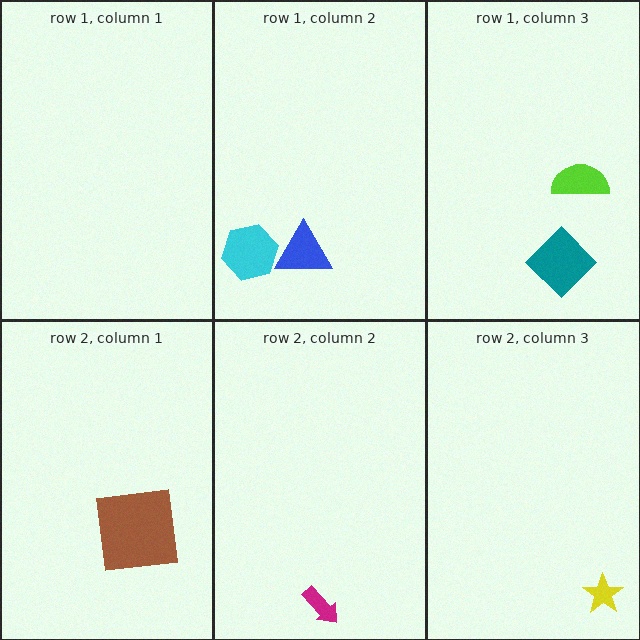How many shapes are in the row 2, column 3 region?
1.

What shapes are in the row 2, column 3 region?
The yellow star.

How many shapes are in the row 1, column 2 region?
2.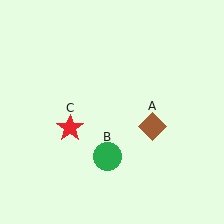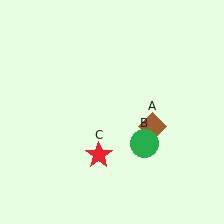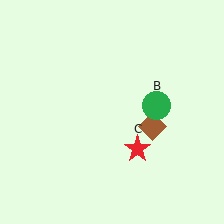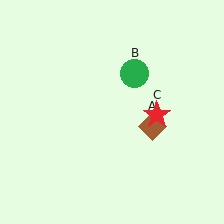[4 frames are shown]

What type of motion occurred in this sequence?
The green circle (object B), red star (object C) rotated counterclockwise around the center of the scene.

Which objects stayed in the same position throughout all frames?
Brown diamond (object A) remained stationary.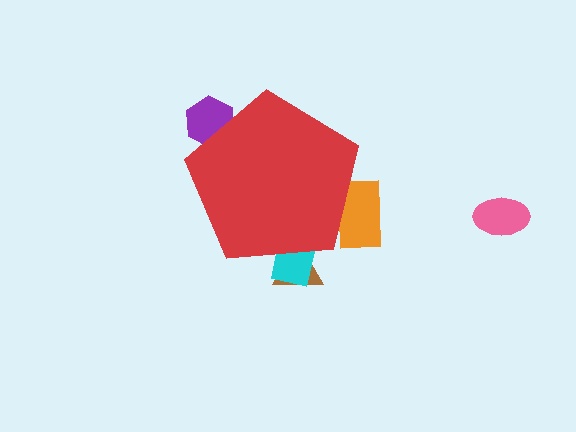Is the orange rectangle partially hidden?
Yes, the orange rectangle is partially hidden behind the red pentagon.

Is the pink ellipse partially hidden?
No, the pink ellipse is fully visible.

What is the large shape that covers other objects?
A red pentagon.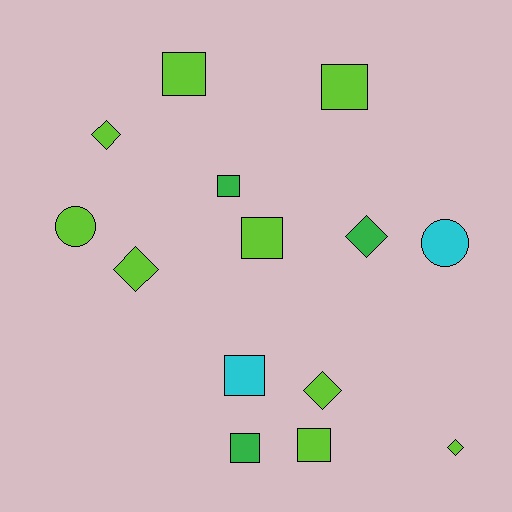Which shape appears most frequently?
Square, with 7 objects.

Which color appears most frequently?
Lime, with 9 objects.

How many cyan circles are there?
There is 1 cyan circle.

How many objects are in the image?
There are 14 objects.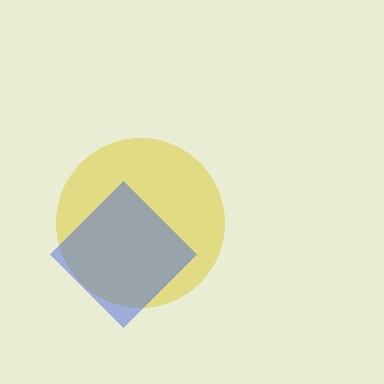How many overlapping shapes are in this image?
There are 2 overlapping shapes in the image.